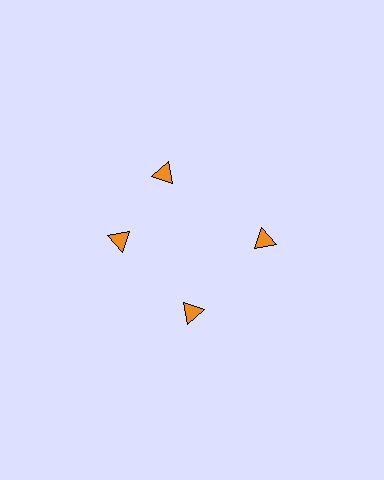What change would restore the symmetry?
The symmetry would be restored by rotating it back into even spacing with its neighbors so that all 4 triangles sit at equal angles and equal distance from the center.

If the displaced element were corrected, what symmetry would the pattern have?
It would have 4-fold rotational symmetry — the pattern would map onto itself every 90 degrees.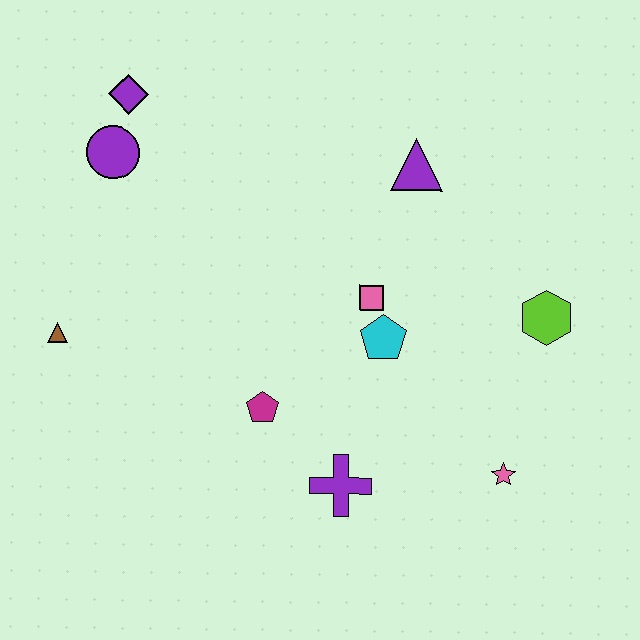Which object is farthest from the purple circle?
The pink star is farthest from the purple circle.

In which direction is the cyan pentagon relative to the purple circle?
The cyan pentagon is to the right of the purple circle.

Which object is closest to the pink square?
The cyan pentagon is closest to the pink square.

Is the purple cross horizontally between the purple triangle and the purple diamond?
Yes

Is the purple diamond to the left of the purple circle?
No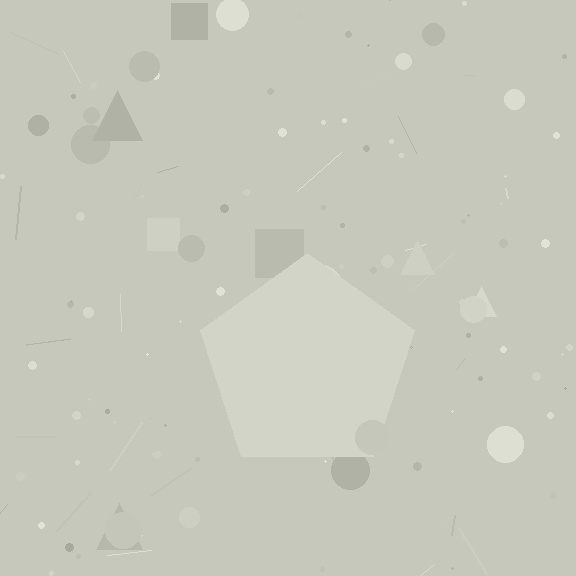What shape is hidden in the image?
A pentagon is hidden in the image.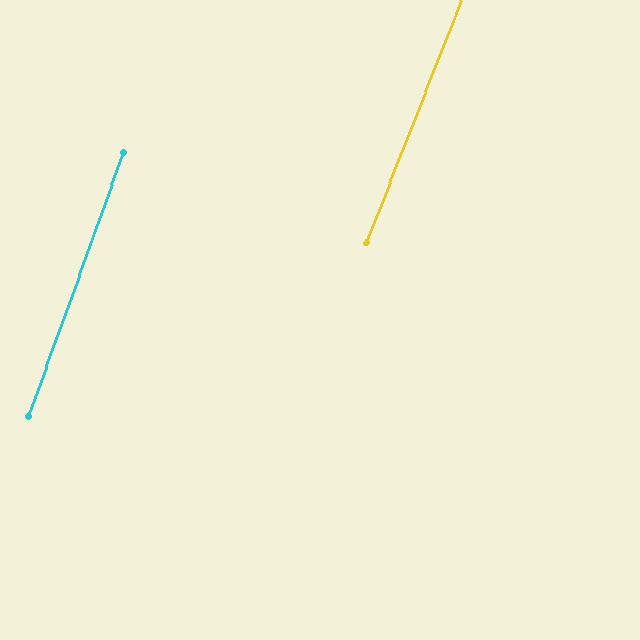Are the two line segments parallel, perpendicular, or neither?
Parallel — their directions differ by only 1.4°.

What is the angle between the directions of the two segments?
Approximately 1 degree.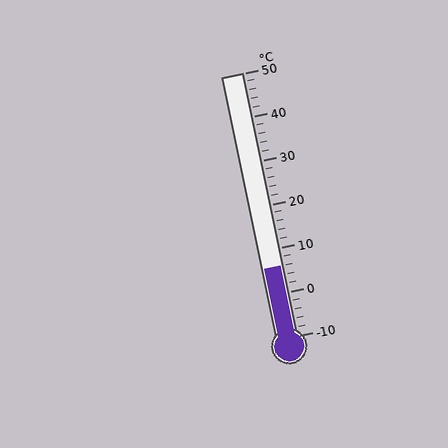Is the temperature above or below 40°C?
The temperature is below 40°C.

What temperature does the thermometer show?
The thermometer shows approximately 6°C.